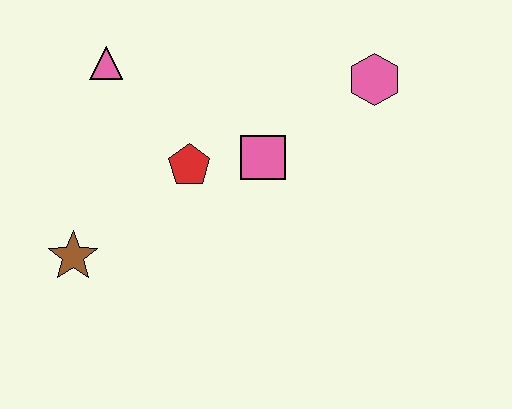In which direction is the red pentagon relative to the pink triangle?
The red pentagon is below the pink triangle.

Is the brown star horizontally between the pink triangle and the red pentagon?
No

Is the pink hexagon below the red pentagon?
No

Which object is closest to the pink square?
The red pentagon is closest to the pink square.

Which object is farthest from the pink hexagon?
The brown star is farthest from the pink hexagon.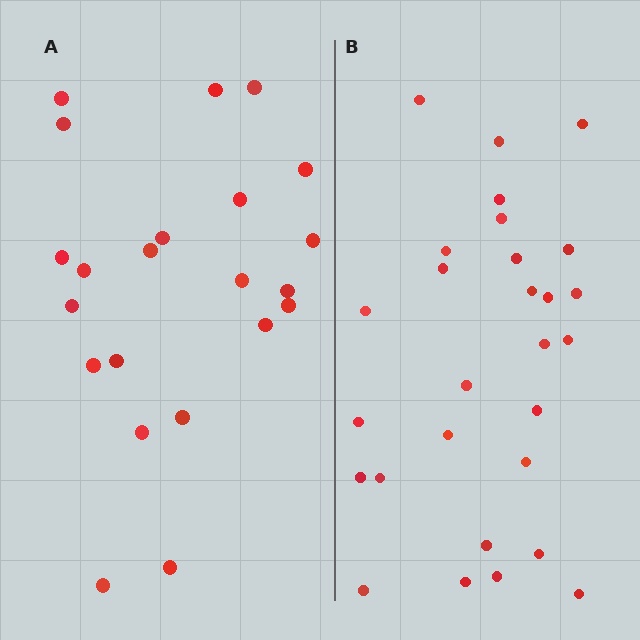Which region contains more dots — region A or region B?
Region B (the right region) has more dots.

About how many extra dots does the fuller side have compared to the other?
Region B has about 6 more dots than region A.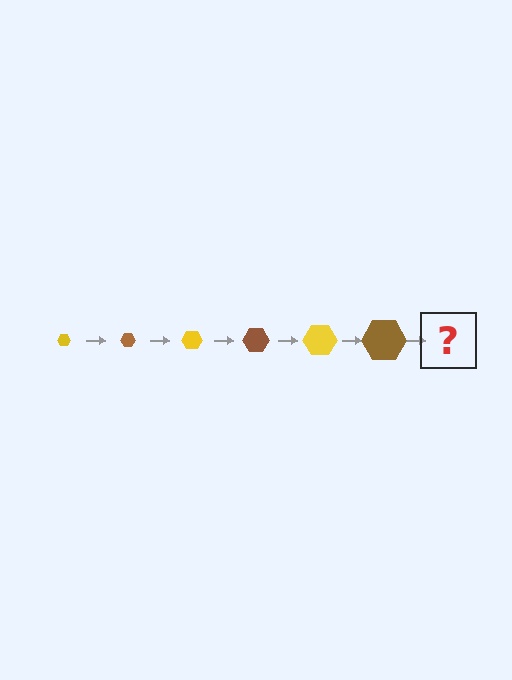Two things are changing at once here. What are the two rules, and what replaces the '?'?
The two rules are that the hexagon grows larger each step and the color cycles through yellow and brown. The '?' should be a yellow hexagon, larger than the previous one.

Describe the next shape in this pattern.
It should be a yellow hexagon, larger than the previous one.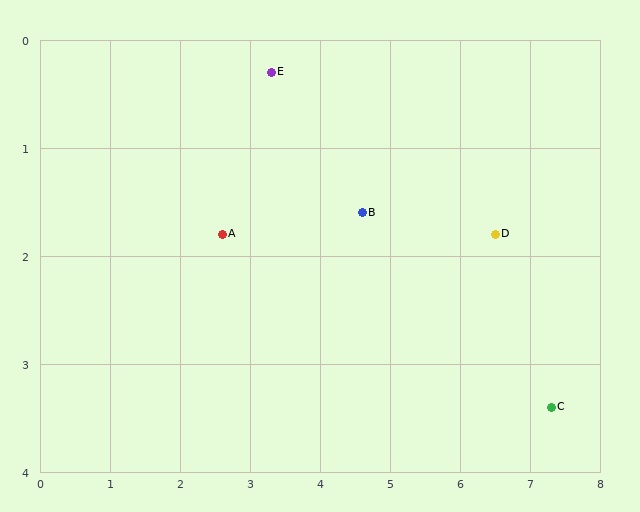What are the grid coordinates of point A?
Point A is at approximately (2.6, 1.8).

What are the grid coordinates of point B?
Point B is at approximately (4.6, 1.6).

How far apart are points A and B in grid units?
Points A and B are about 2.0 grid units apart.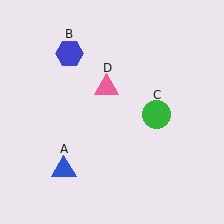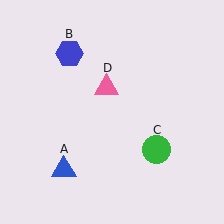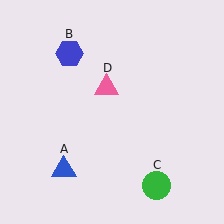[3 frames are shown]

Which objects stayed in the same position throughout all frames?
Blue triangle (object A) and blue hexagon (object B) and pink triangle (object D) remained stationary.